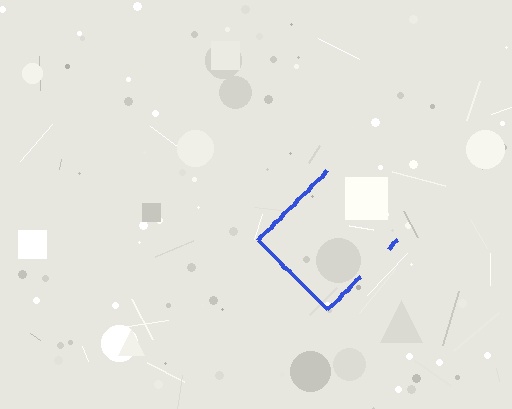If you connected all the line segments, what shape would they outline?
They would outline a diamond.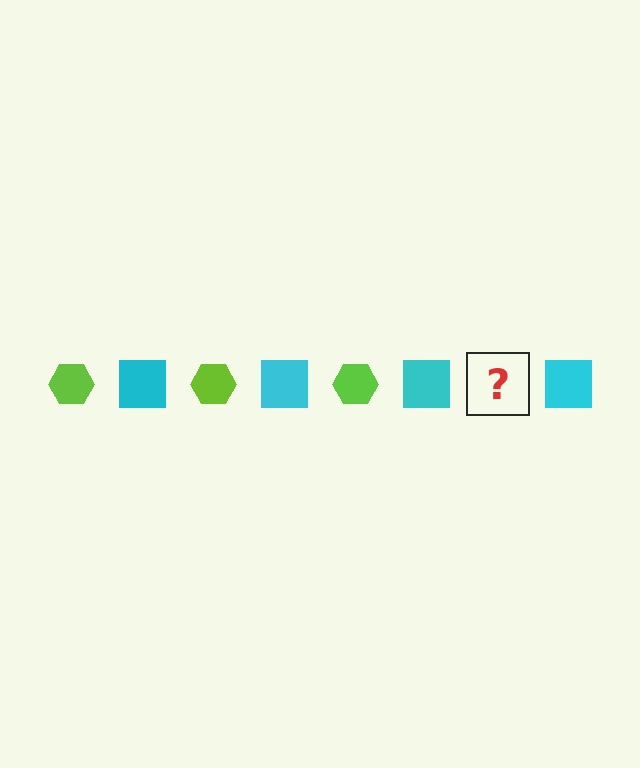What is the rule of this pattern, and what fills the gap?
The rule is that the pattern alternates between lime hexagon and cyan square. The gap should be filled with a lime hexagon.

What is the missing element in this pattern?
The missing element is a lime hexagon.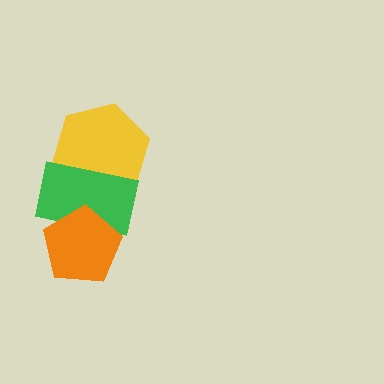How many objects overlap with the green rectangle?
2 objects overlap with the green rectangle.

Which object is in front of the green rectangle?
The orange pentagon is in front of the green rectangle.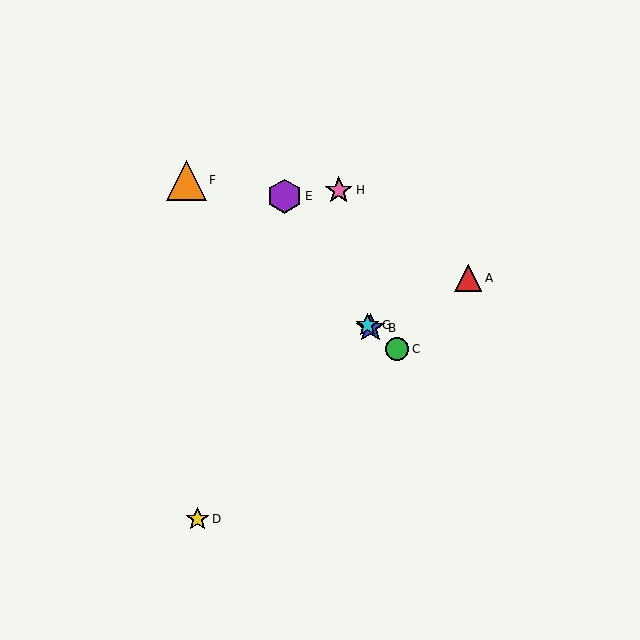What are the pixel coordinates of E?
Object E is at (285, 196).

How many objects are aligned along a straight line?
4 objects (B, C, F, G) are aligned along a straight line.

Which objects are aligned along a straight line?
Objects B, C, F, G are aligned along a straight line.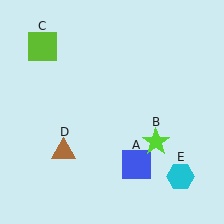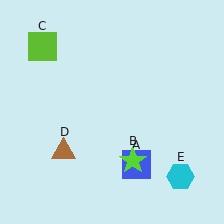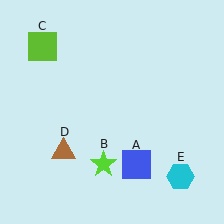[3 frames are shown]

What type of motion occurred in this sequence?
The lime star (object B) rotated clockwise around the center of the scene.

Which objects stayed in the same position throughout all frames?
Blue square (object A) and lime square (object C) and brown triangle (object D) and cyan hexagon (object E) remained stationary.